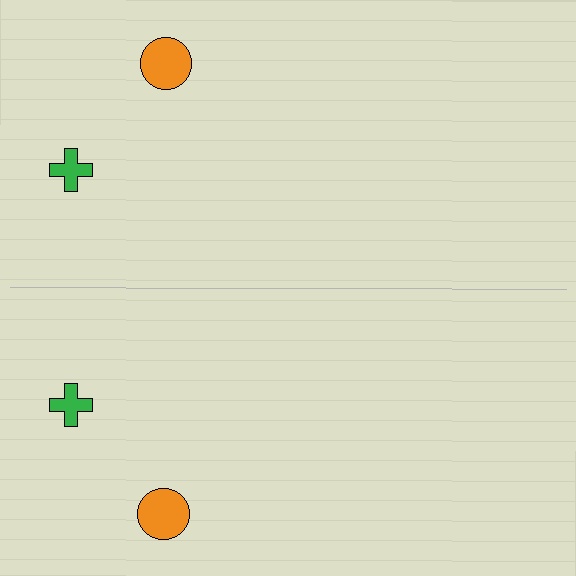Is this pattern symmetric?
Yes, this pattern has bilateral (reflection) symmetry.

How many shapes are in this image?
There are 4 shapes in this image.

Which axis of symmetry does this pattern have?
The pattern has a horizontal axis of symmetry running through the center of the image.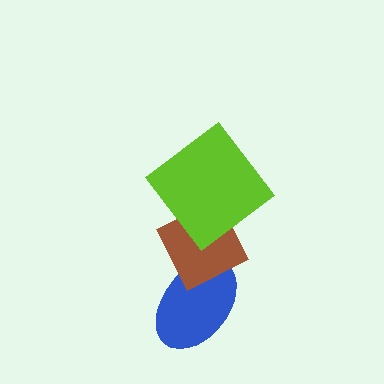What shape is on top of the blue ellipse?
The brown diamond is on top of the blue ellipse.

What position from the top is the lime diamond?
The lime diamond is 1st from the top.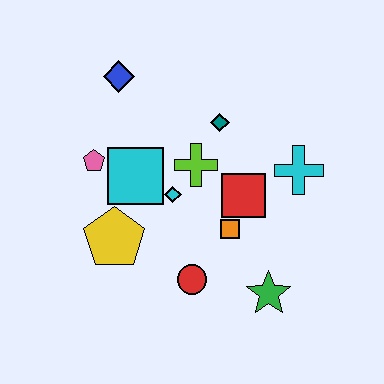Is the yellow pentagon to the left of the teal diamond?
Yes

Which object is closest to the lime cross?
The cyan diamond is closest to the lime cross.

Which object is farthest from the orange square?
The blue diamond is farthest from the orange square.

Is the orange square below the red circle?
No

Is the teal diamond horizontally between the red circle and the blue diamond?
No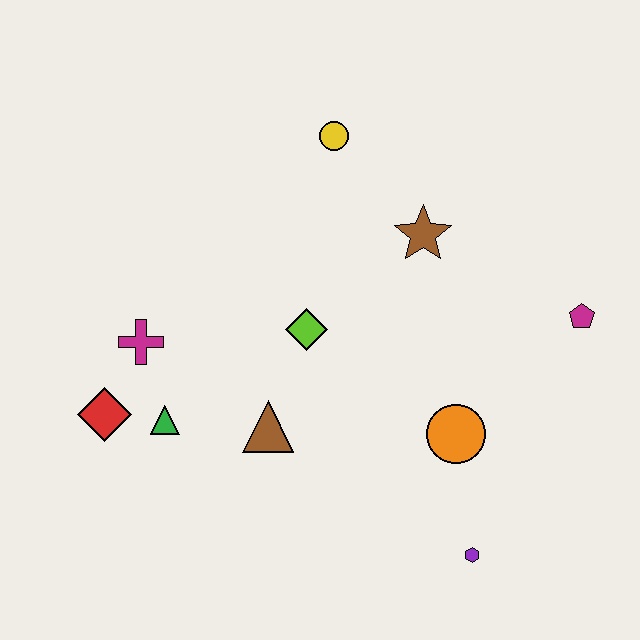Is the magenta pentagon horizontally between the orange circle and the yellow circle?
No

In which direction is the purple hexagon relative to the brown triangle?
The purple hexagon is to the right of the brown triangle.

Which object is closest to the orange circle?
The purple hexagon is closest to the orange circle.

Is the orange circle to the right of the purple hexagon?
No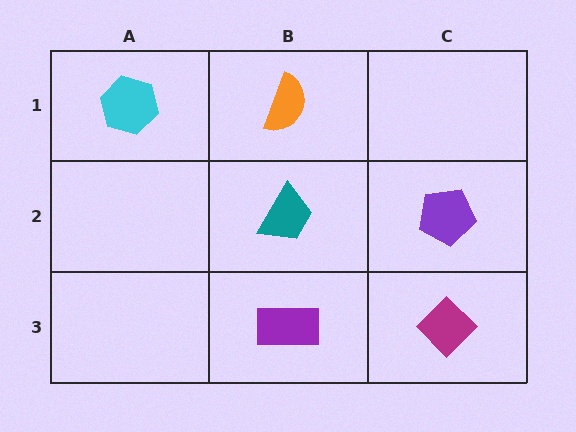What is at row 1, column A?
A cyan hexagon.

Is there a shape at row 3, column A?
No, that cell is empty.